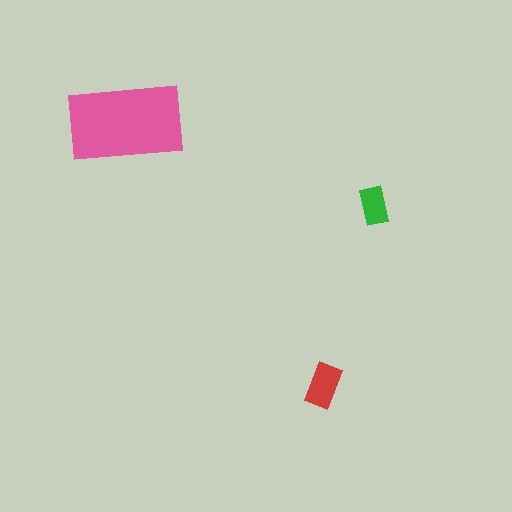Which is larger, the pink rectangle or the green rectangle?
The pink one.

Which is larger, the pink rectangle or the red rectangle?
The pink one.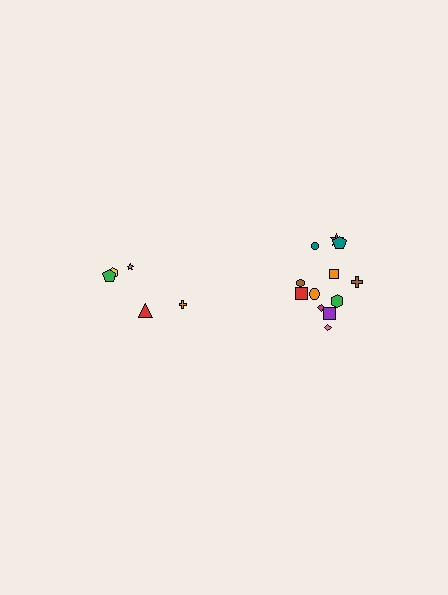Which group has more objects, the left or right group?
The right group.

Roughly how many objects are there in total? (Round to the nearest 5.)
Roughly 15 objects in total.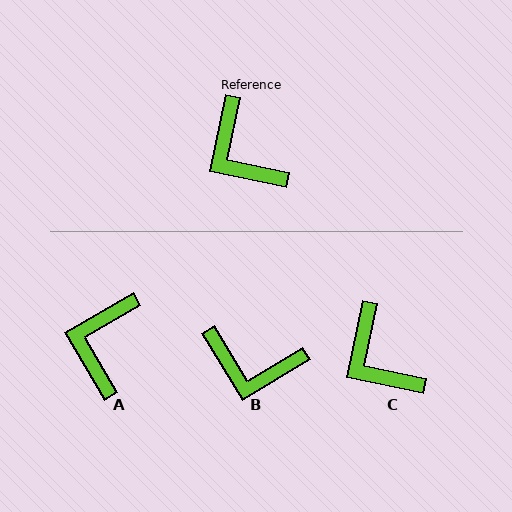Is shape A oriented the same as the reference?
No, it is off by about 48 degrees.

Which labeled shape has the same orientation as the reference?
C.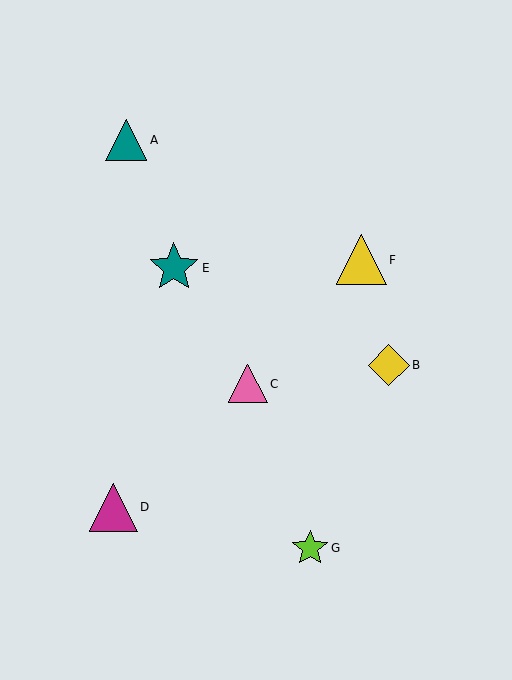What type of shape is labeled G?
Shape G is a lime star.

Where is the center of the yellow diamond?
The center of the yellow diamond is at (389, 365).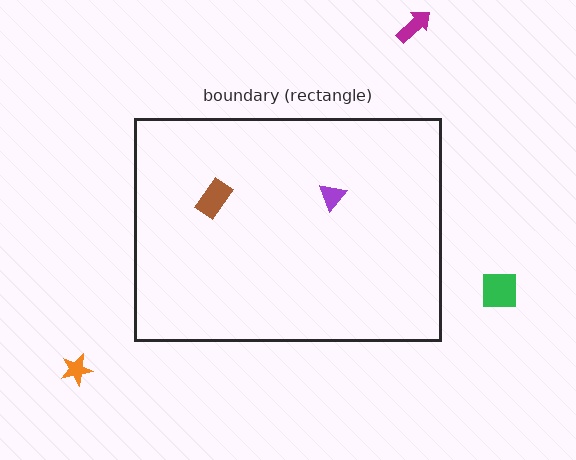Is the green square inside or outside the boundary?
Outside.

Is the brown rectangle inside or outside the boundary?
Inside.